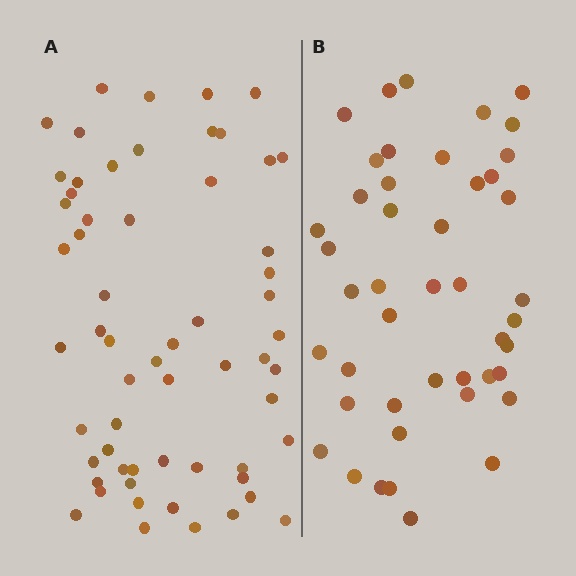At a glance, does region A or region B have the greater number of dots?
Region A (the left region) has more dots.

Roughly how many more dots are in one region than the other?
Region A has approximately 15 more dots than region B.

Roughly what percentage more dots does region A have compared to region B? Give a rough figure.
About 35% more.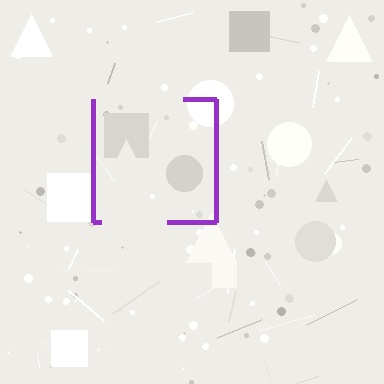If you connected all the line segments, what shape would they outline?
They would outline a square.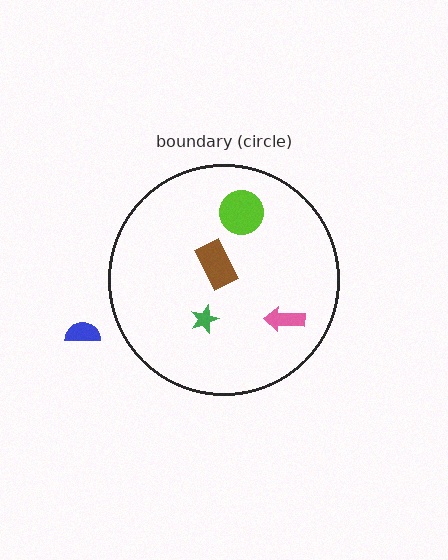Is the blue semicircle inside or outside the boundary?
Outside.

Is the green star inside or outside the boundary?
Inside.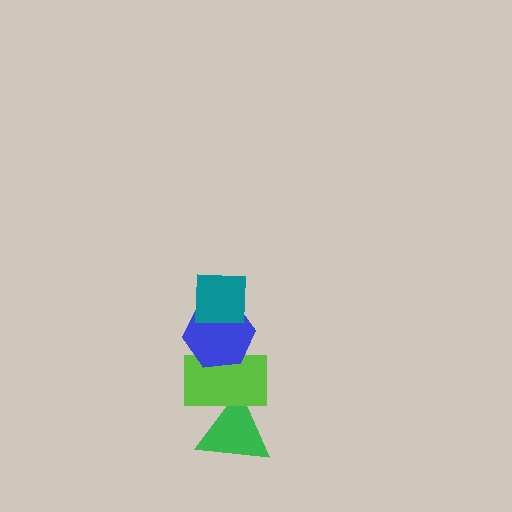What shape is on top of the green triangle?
The lime rectangle is on top of the green triangle.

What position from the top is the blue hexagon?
The blue hexagon is 2nd from the top.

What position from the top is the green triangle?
The green triangle is 4th from the top.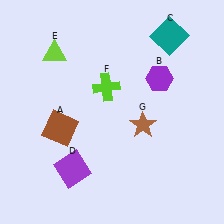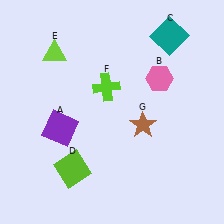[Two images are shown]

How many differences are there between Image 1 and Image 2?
There are 3 differences between the two images.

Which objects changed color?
A changed from brown to purple. B changed from purple to pink. D changed from purple to lime.